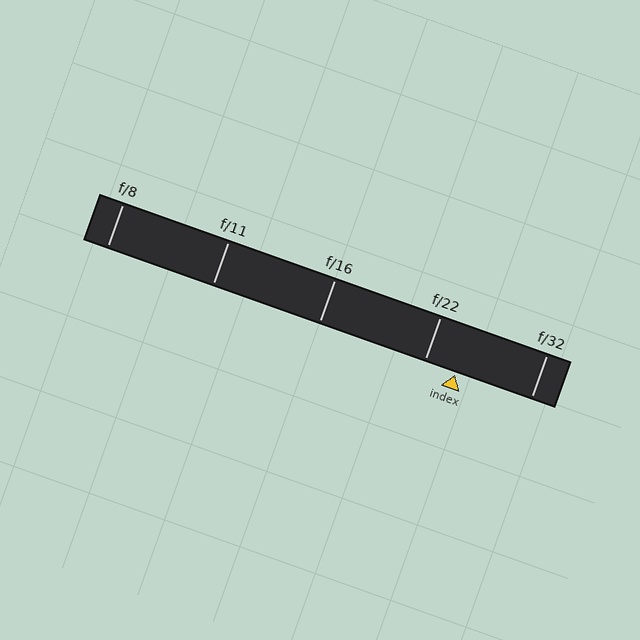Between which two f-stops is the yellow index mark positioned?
The index mark is between f/22 and f/32.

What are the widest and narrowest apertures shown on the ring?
The widest aperture shown is f/8 and the narrowest is f/32.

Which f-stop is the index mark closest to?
The index mark is closest to f/22.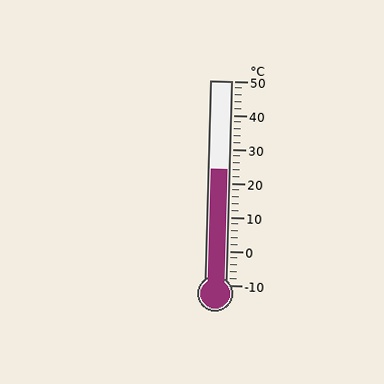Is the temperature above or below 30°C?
The temperature is below 30°C.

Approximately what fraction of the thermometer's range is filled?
The thermometer is filled to approximately 55% of its range.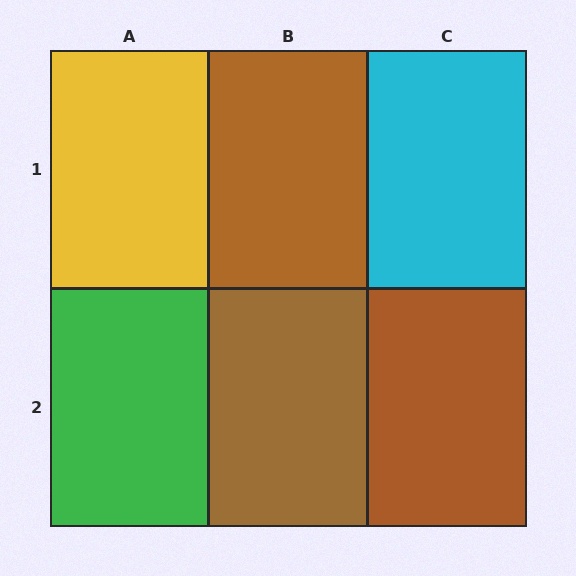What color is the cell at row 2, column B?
Brown.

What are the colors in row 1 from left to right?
Yellow, brown, cyan.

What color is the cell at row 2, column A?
Green.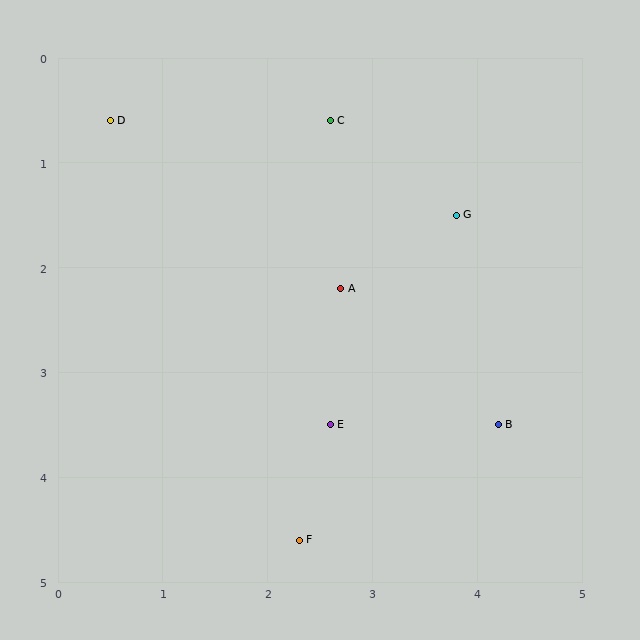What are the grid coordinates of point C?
Point C is at approximately (2.6, 0.6).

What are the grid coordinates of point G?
Point G is at approximately (3.8, 1.5).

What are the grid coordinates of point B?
Point B is at approximately (4.2, 3.5).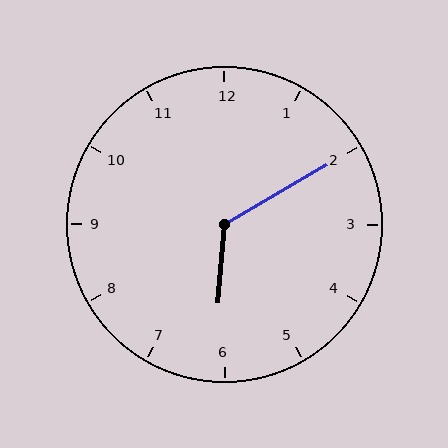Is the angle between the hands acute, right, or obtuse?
It is obtuse.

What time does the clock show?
6:10.